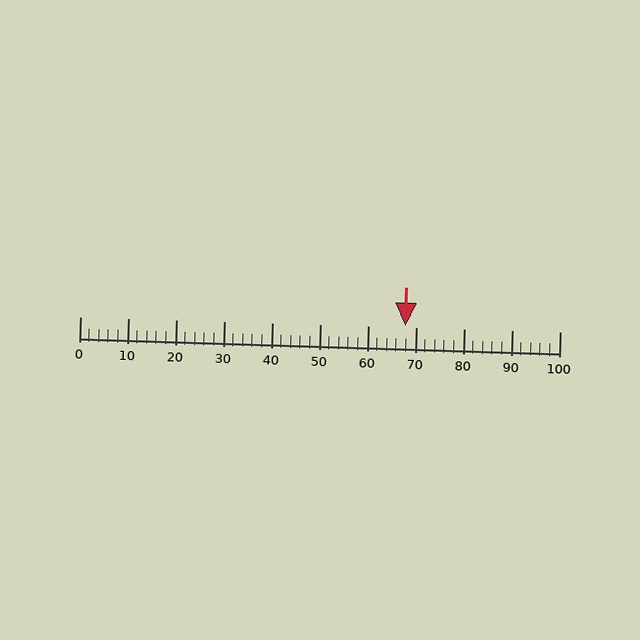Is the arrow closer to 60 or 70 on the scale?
The arrow is closer to 70.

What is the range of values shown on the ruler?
The ruler shows values from 0 to 100.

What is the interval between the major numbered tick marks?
The major tick marks are spaced 10 units apart.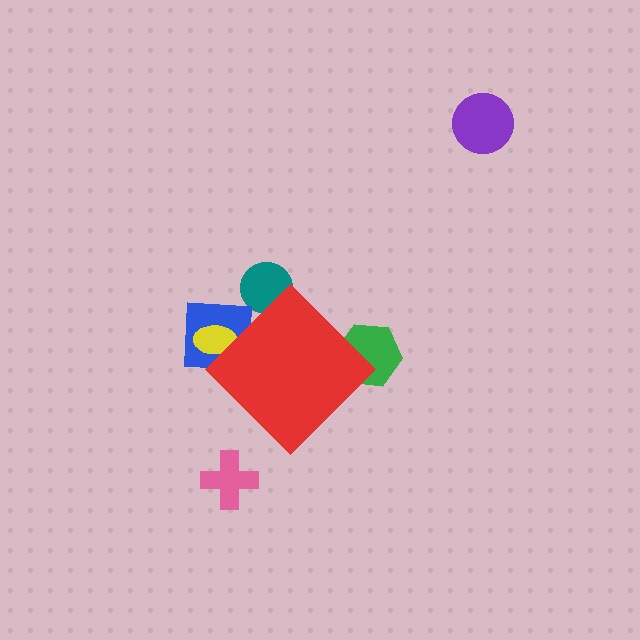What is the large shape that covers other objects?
A red diamond.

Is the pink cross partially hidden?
No, the pink cross is fully visible.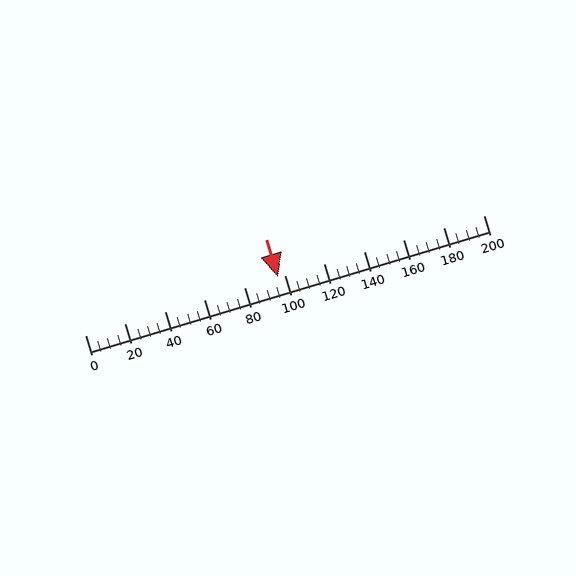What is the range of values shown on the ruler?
The ruler shows values from 0 to 200.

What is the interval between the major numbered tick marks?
The major tick marks are spaced 20 units apart.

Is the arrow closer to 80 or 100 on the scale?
The arrow is closer to 100.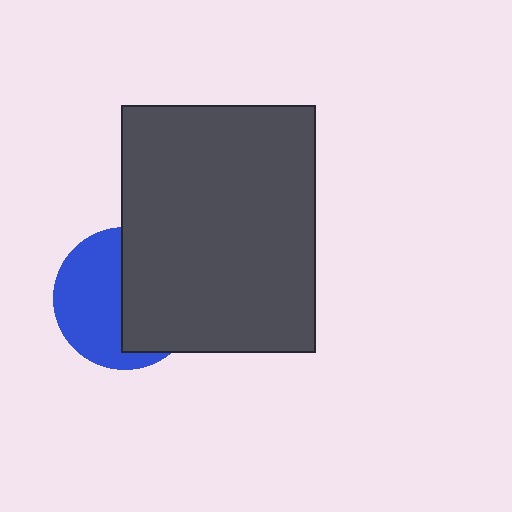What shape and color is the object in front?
The object in front is a dark gray rectangle.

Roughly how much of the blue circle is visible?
About half of it is visible (roughly 50%).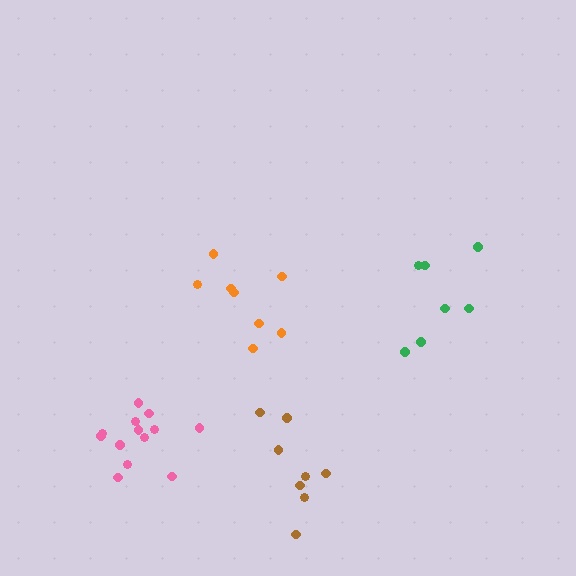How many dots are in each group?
Group 1: 13 dots, Group 2: 8 dots, Group 3: 7 dots, Group 4: 8 dots (36 total).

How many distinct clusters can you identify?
There are 4 distinct clusters.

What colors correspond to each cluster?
The clusters are colored: pink, orange, green, brown.